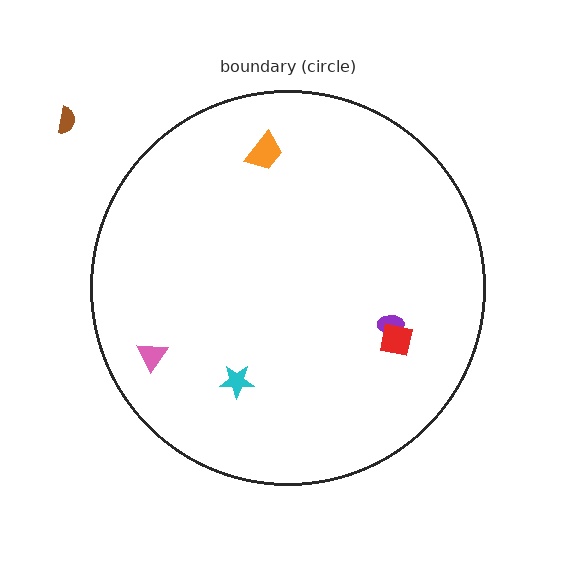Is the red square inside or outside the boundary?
Inside.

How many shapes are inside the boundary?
5 inside, 1 outside.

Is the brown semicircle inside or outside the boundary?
Outside.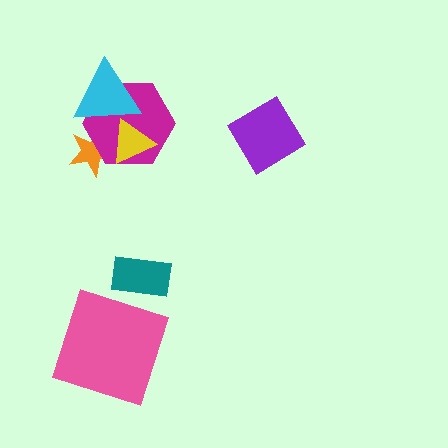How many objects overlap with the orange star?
3 objects overlap with the orange star.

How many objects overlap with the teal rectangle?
0 objects overlap with the teal rectangle.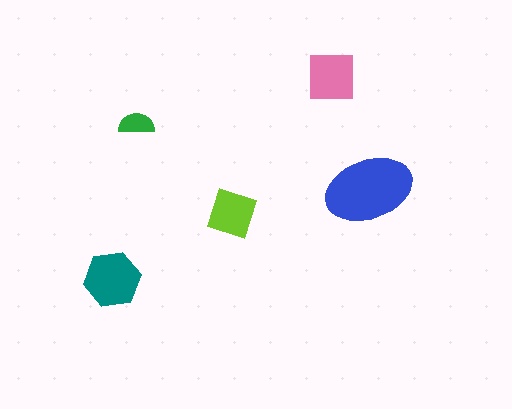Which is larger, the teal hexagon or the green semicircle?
The teal hexagon.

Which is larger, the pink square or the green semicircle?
The pink square.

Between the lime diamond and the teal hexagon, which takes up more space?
The teal hexagon.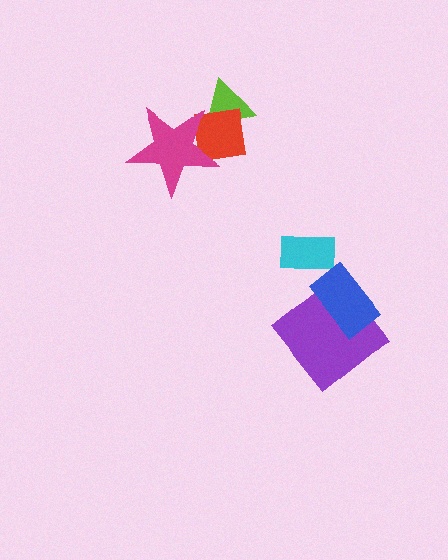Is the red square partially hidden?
Yes, it is partially covered by another shape.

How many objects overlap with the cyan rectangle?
0 objects overlap with the cyan rectangle.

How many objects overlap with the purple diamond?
1 object overlaps with the purple diamond.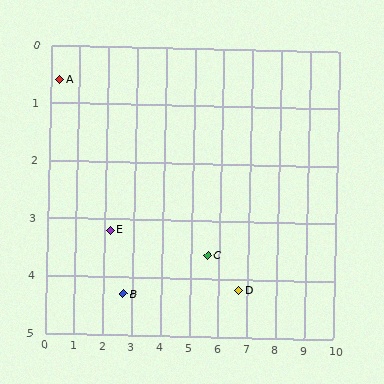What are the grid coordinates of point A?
Point A is at approximately (0.3, 0.6).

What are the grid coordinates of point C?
Point C is at approximately (5.6, 3.6).